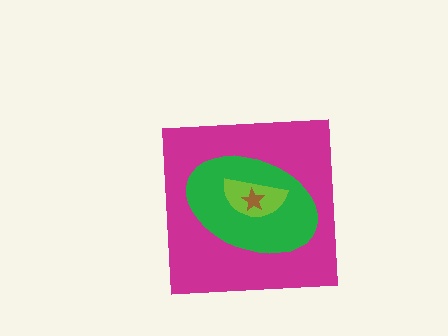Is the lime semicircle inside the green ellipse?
Yes.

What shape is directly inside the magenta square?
The green ellipse.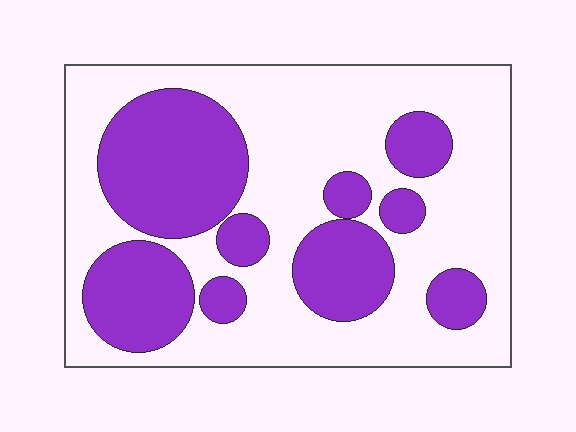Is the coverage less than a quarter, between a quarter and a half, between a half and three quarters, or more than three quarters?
Between a quarter and a half.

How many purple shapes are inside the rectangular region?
9.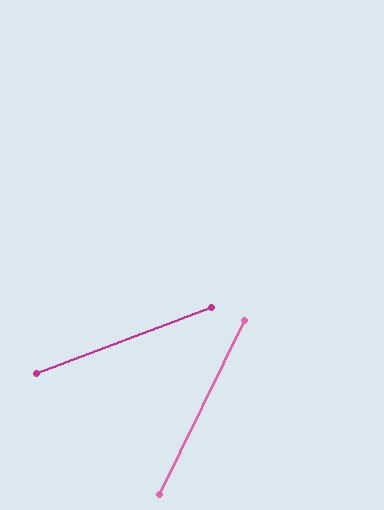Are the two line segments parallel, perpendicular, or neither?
Neither parallel nor perpendicular — they differ by about 43°.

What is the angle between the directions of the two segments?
Approximately 43 degrees.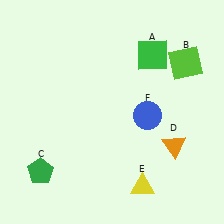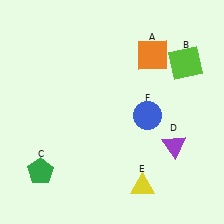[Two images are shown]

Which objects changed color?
A changed from green to orange. D changed from orange to purple.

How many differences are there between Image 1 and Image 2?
There are 2 differences between the two images.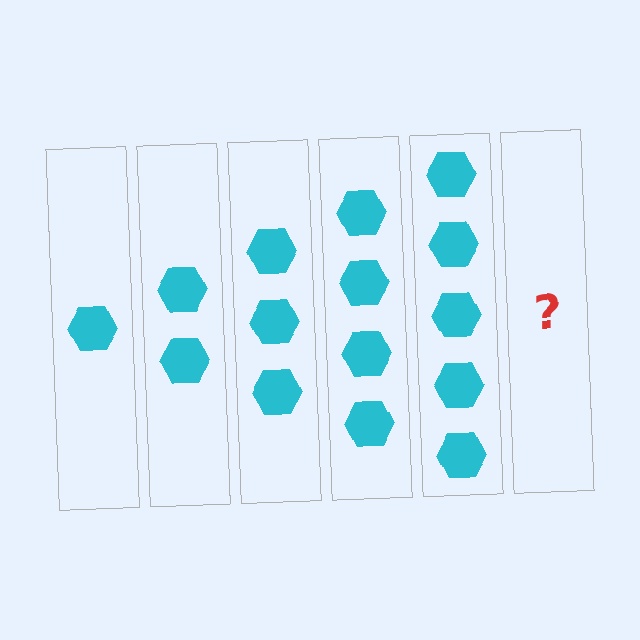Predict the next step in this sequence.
The next step is 6 hexagons.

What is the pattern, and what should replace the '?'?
The pattern is that each step adds one more hexagon. The '?' should be 6 hexagons.